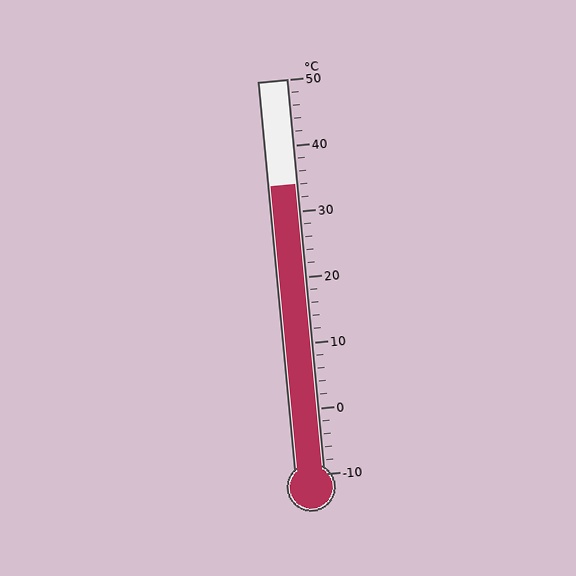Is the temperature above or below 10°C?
The temperature is above 10°C.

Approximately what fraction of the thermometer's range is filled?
The thermometer is filled to approximately 75% of its range.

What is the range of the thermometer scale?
The thermometer scale ranges from -10°C to 50°C.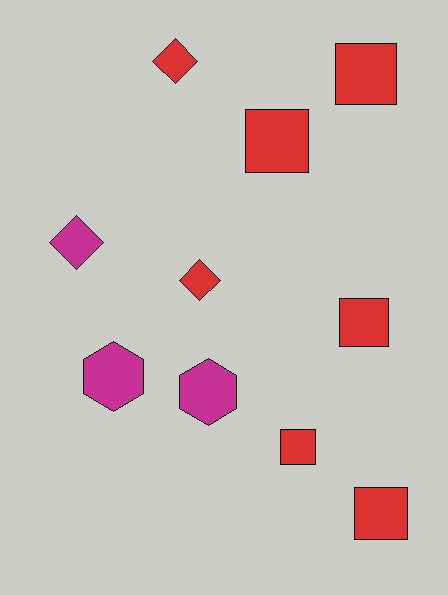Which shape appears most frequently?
Square, with 5 objects.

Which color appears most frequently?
Red, with 7 objects.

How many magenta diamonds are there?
There is 1 magenta diamond.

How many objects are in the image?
There are 10 objects.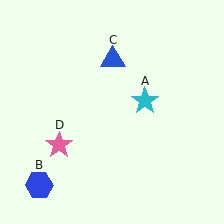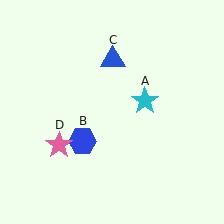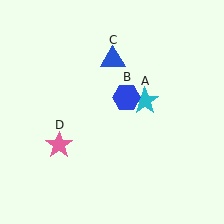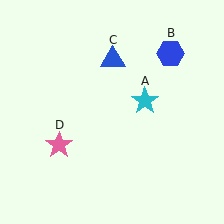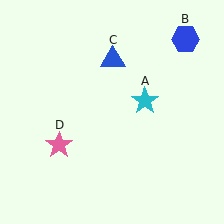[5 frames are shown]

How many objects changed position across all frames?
1 object changed position: blue hexagon (object B).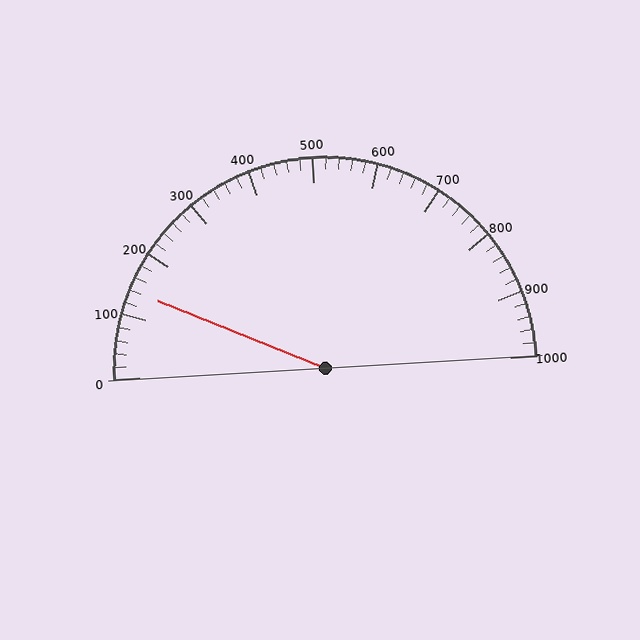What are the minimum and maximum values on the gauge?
The gauge ranges from 0 to 1000.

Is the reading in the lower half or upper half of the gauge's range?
The reading is in the lower half of the range (0 to 1000).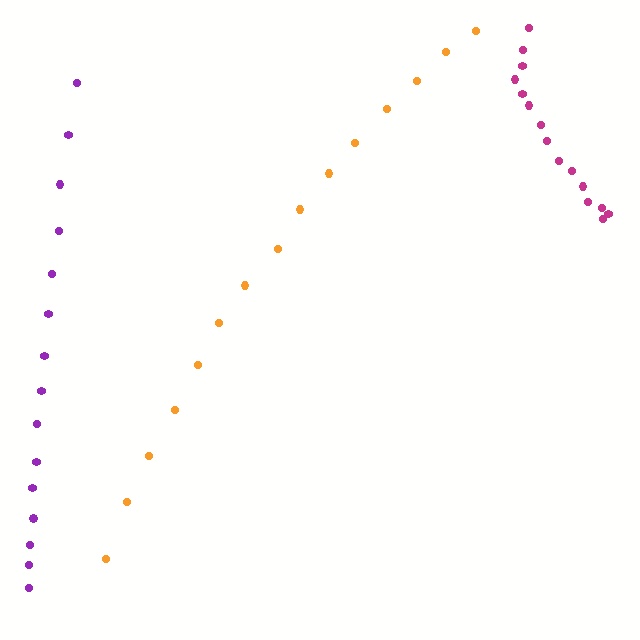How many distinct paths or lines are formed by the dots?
There are 3 distinct paths.